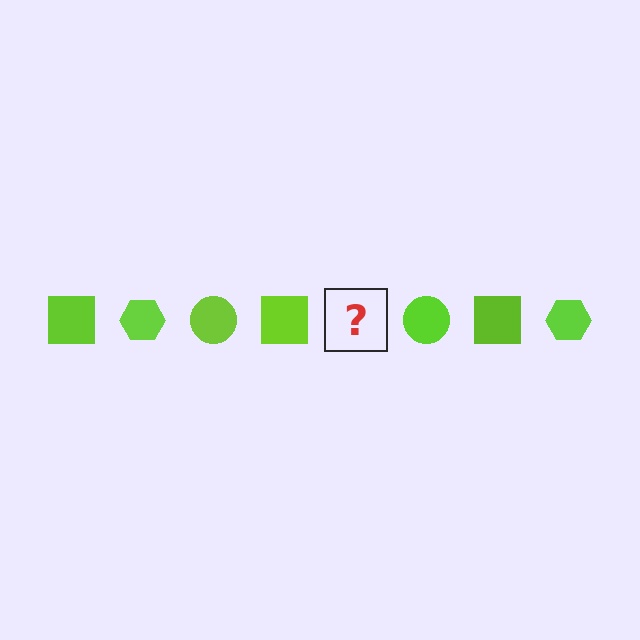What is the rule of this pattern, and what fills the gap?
The rule is that the pattern cycles through square, hexagon, circle shapes in lime. The gap should be filled with a lime hexagon.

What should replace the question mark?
The question mark should be replaced with a lime hexagon.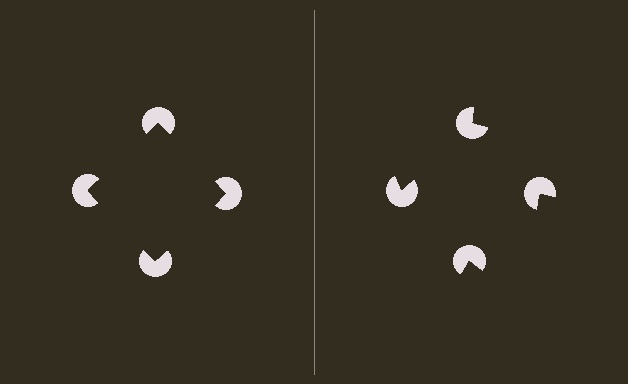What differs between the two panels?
The pac-man discs are positioned identically on both sides; only the wedge orientations differ. On the left they align to a square; on the right they are misaligned.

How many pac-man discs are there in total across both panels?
8 — 4 on each side.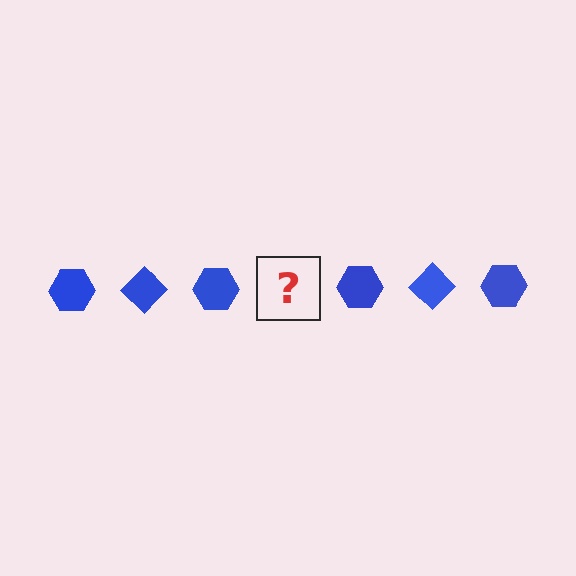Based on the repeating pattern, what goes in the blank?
The blank should be a blue diamond.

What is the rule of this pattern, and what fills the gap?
The rule is that the pattern cycles through hexagon, diamond shapes in blue. The gap should be filled with a blue diamond.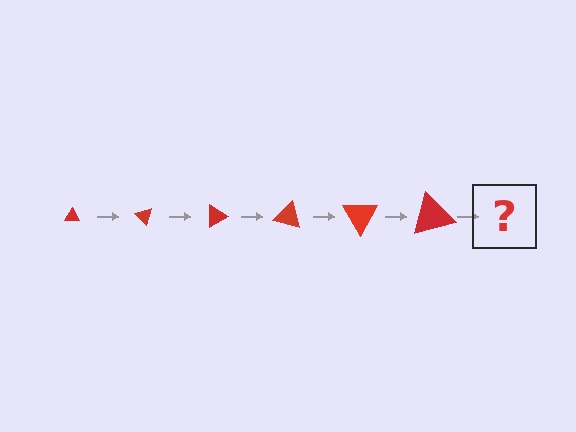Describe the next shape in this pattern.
It should be a triangle, larger than the previous one and rotated 270 degrees from the start.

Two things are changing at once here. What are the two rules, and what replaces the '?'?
The two rules are that the triangle grows larger each step and it rotates 45 degrees each step. The '?' should be a triangle, larger than the previous one and rotated 270 degrees from the start.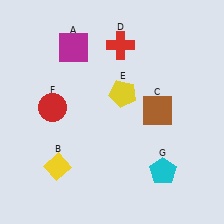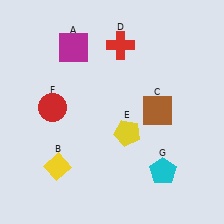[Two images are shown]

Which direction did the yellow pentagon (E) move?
The yellow pentagon (E) moved down.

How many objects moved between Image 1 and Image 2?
1 object moved between the two images.